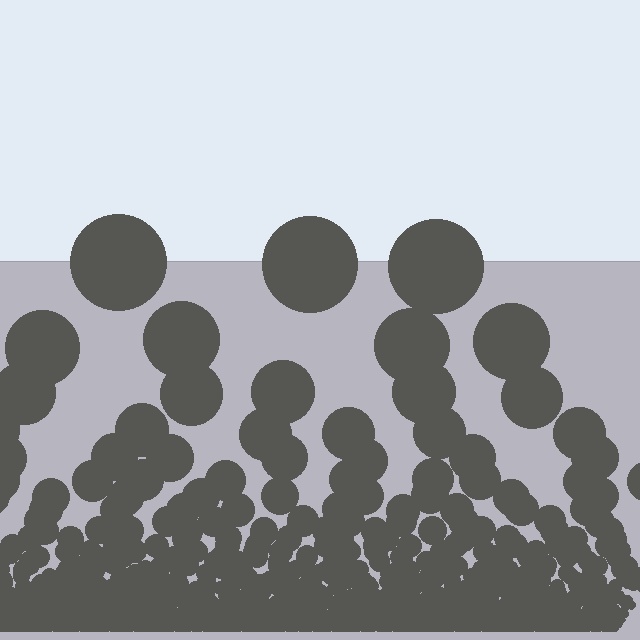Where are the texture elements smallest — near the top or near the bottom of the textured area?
Near the bottom.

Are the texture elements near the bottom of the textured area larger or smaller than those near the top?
Smaller. The gradient is inverted — elements near the bottom are smaller and denser.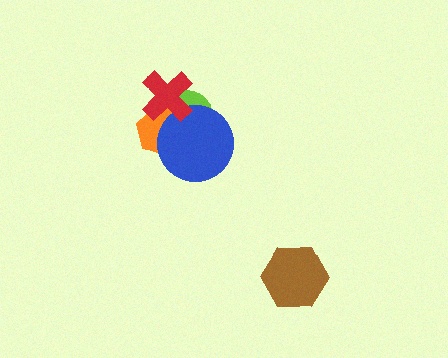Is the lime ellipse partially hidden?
Yes, it is partially covered by another shape.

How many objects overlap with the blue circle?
3 objects overlap with the blue circle.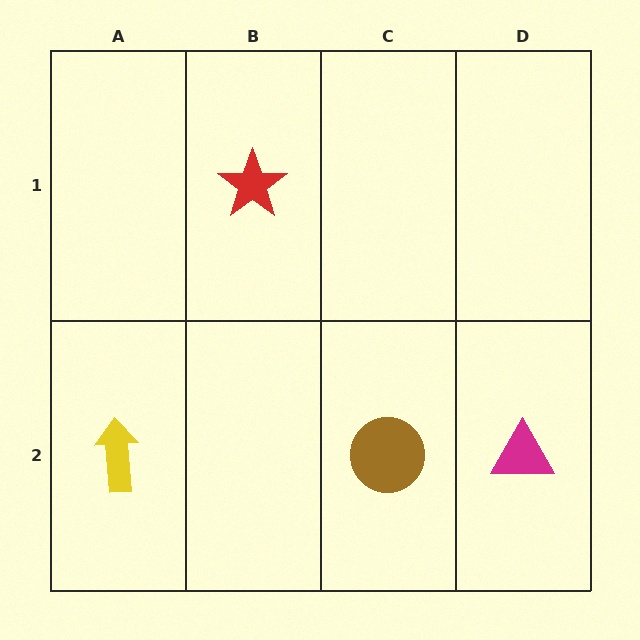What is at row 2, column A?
A yellow arrow.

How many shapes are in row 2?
3 shapes.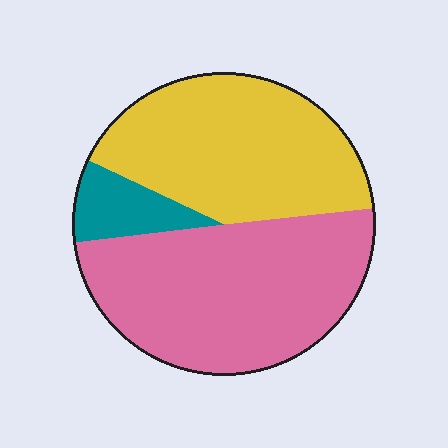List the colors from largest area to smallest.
From largest to smallest: pink, yellow, teal.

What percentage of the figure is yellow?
Yellow takes up about two fifths (2/5) of the figure.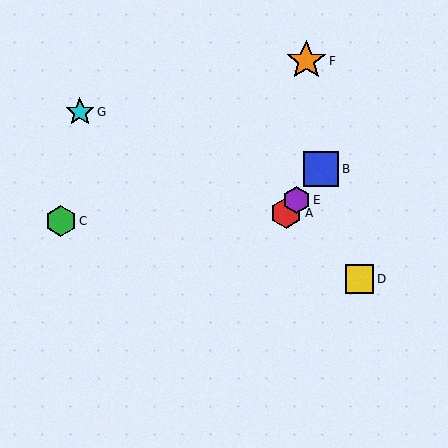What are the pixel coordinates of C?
Object C is at (61, 221).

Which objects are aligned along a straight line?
Objects A, B, E are aligned along a straight line.